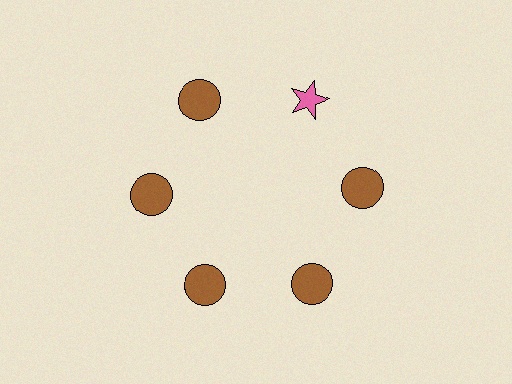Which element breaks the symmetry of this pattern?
The pink star at roughly the 1 o'clock position breaks the symmetry. All other shapes are brown circles.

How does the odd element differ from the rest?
It differs in both color (pink instead of brown) and shape (star instead of circle).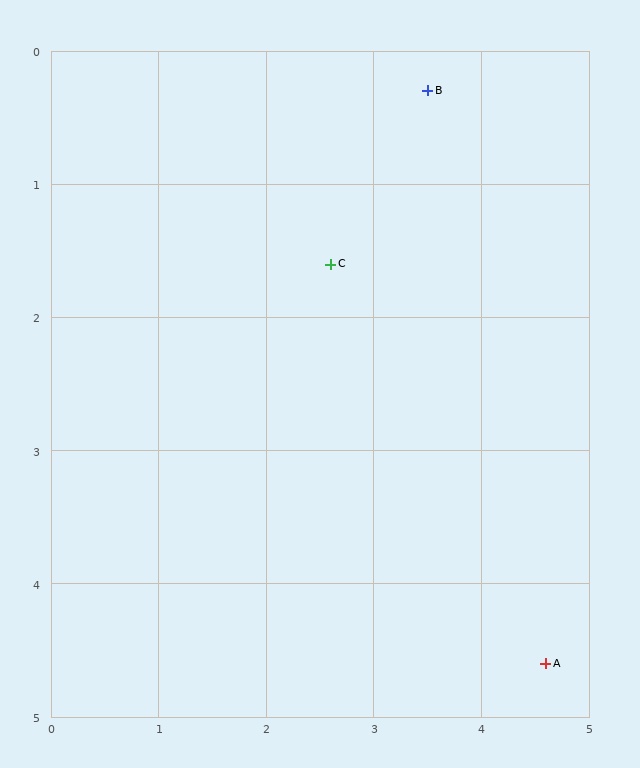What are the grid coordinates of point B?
Point B is at approximately (3.5, 0.3).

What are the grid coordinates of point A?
Point A is at approximately (4.6, 4.6).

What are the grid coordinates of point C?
Point C is at approximately (2.6, 1.6).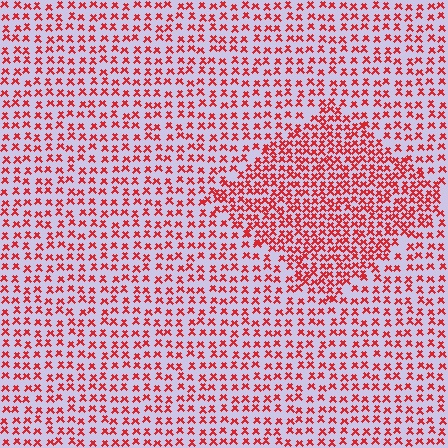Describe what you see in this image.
The image contains small red elements arranged at two different densities. A diamond-shaped region is visible where the elements are more densely packed than the surrounding area.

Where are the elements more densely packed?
The elements are more densely packed inside the diamond boundary.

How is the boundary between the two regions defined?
The boundary is defined by a change in element density (approximately 1.8x ratio). All elements are the same color, size, and shape.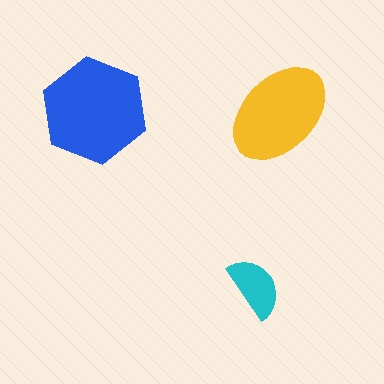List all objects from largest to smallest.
The blue hexagon, the yellow ellipse, the cyan semicircle.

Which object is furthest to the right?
The yellow ellipse is rightmost.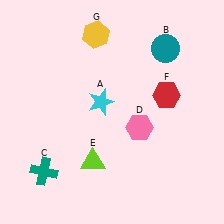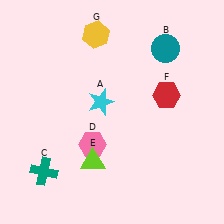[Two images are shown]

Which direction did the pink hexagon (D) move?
The pink hexagon (D) moved left.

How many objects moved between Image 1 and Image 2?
1 object moved between the two images.